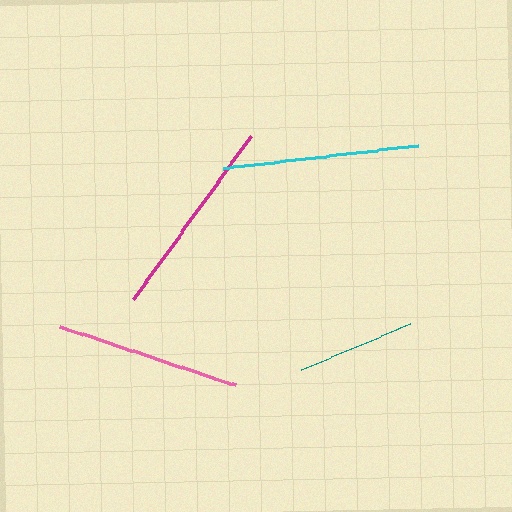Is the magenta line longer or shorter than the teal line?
The magenta line is longer than the teal line.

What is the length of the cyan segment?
The cyan segment is approximately 196 pixels long.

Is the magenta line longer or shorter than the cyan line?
The magenta line is longer than the cyan line.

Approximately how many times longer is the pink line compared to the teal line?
The pink line is approximately 1.5 times the length of the teal line.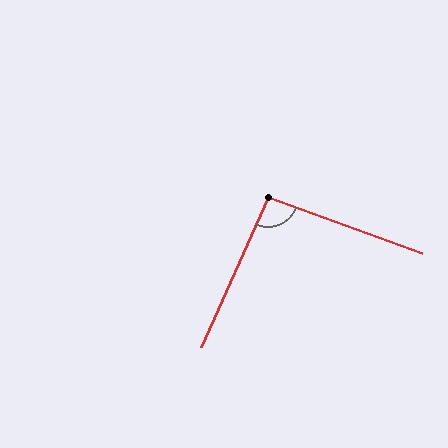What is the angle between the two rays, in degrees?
Approximately 94 degrees.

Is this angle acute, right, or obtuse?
It is approximately a right angle.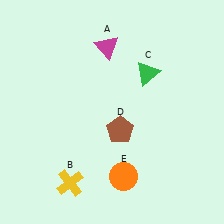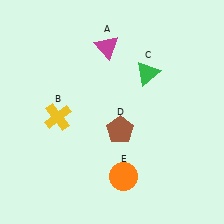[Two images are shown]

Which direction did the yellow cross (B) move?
The yellow cross (B) moved up.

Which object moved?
The yellow cross (B) moved up.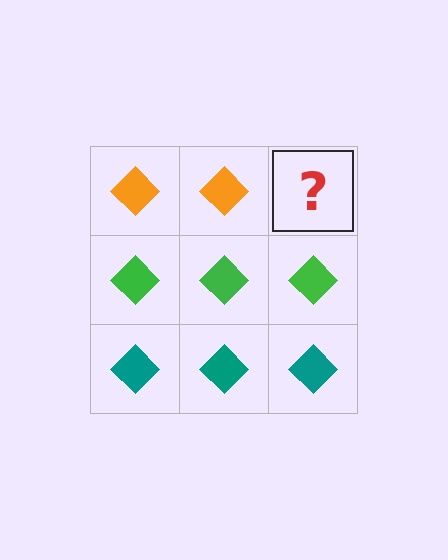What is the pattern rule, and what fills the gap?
The rule is that each row has a consistent color. The gap should be filled with an orange diamond.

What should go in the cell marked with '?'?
The missing cell should contain an orange diamond.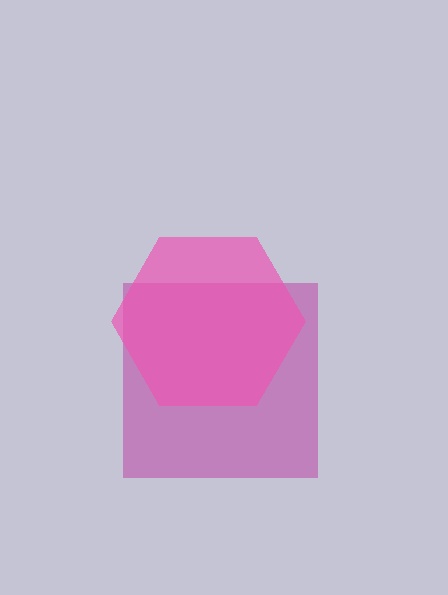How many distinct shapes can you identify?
There are 2 distinct shapes: a magenta square, a pink hexagon.